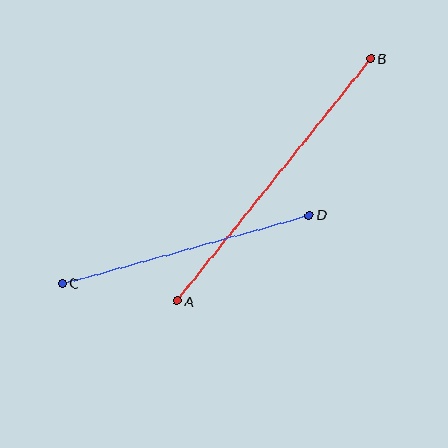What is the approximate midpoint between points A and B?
The midpoint is at approximately (274, 180) pixels.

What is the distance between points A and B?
The distance is approximately 309 pixels.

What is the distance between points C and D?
The distance is approximately 256 pixels.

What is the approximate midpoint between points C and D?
The midpoint is at approximately (186, 249) pixels.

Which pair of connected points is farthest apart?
Points A and B are farthest apart.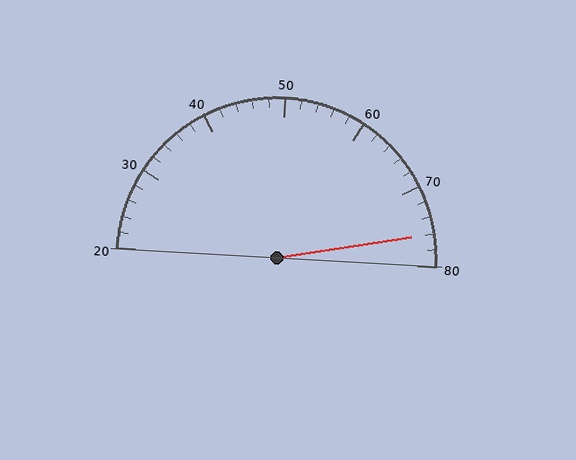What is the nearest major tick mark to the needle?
The nearest major tick mark is 80.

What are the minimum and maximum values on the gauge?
The gauge ranges from 20 to 80.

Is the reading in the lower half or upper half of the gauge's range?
The reading is in the upper half of the range (20 to 80).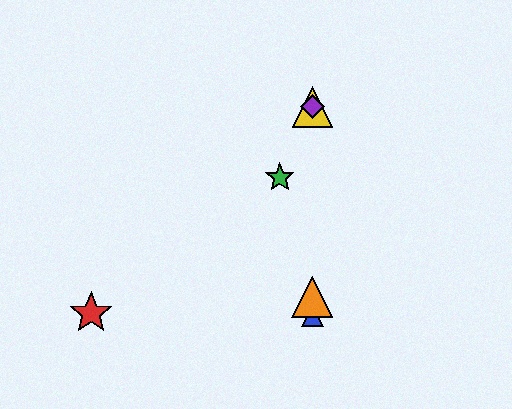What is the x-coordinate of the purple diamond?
The purple diamond is at x≈312.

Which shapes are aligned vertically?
The blue triangle, the yellow triangle, the purple diamond, the orange triangle are aligned vertically.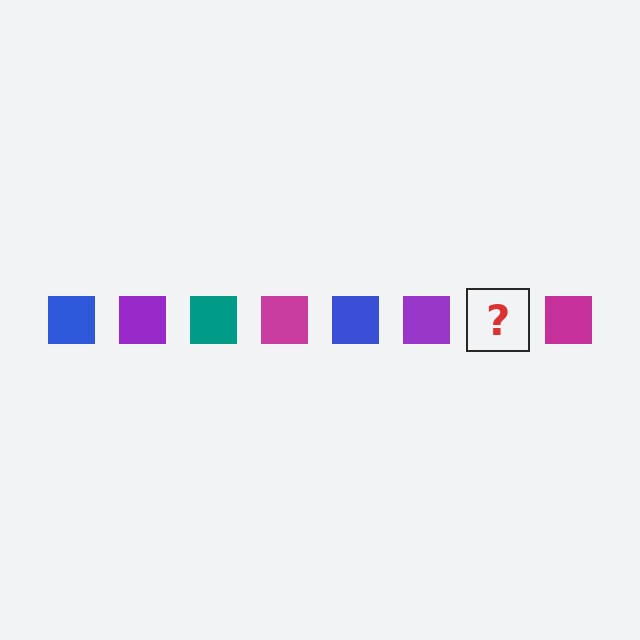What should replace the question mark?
The question mark should be replaced with a teal square.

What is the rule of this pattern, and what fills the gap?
The rule is that the pattern cycles through blue, purple, teal, magenta squares. The gap should be filled with a teal square.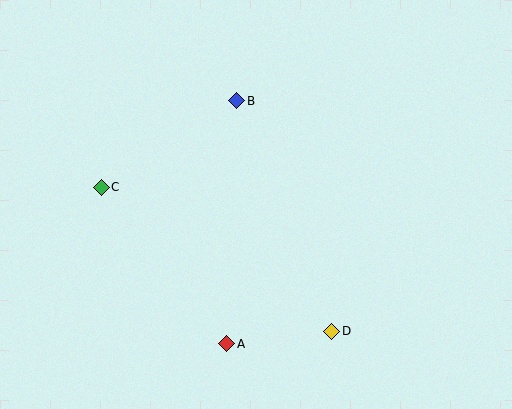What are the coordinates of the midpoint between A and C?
The midpoint between A and C is at (164, 266).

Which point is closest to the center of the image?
Point B at (237, 101) is closest to the center.